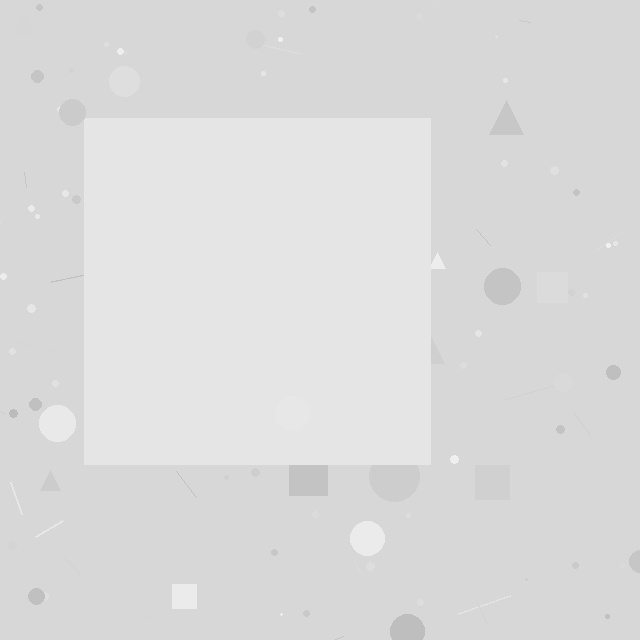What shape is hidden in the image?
A square is hidden in the image.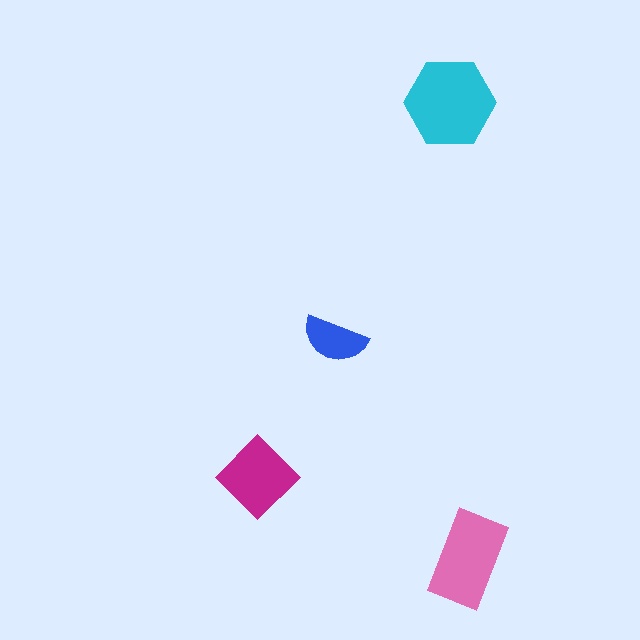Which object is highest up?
The cyan hexagon is topmost.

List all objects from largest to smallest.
The cyan hexagon, the pink rectangle, the magenta diamond, the blue semicircle.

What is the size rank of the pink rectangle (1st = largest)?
2nd.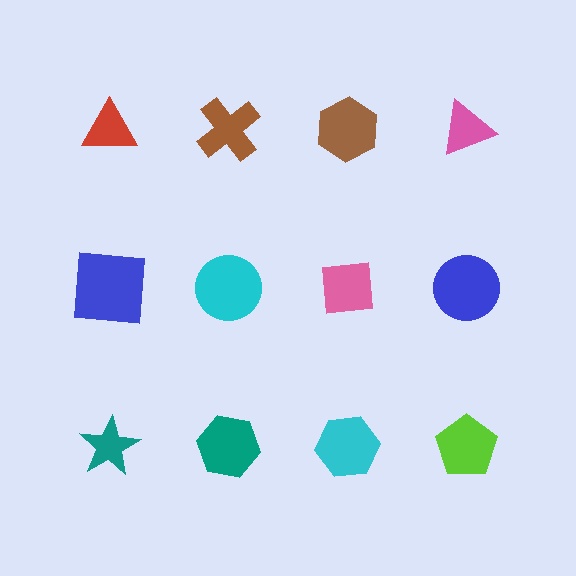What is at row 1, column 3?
A brown hexagon.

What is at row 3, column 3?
A cyan hexagon.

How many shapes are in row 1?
4 shapes.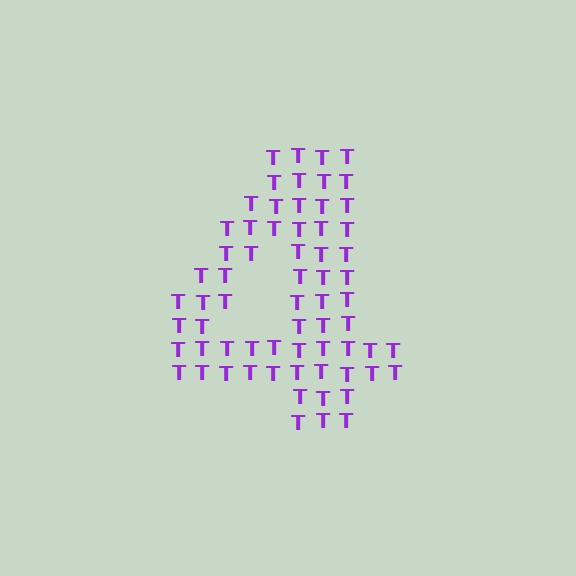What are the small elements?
The small elements are letter T's.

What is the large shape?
The large shape is the digit 4.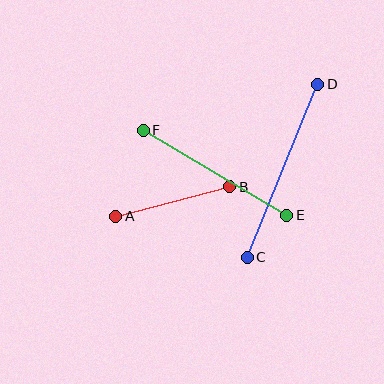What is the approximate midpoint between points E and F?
The midpoint is at approximately (215, 173) pixels.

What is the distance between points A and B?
The distance is approximately 118 pixels.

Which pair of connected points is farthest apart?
Points C and D are farthest apart.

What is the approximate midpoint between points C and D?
The midpoint is at approximately (283, 171) pixels.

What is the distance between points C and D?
The distance is approximately 187 pixels.